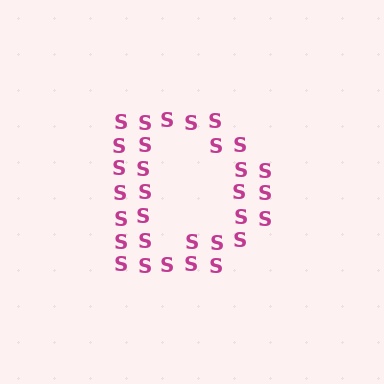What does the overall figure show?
The overall figure shows the letter D.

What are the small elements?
The small elements are letter S's.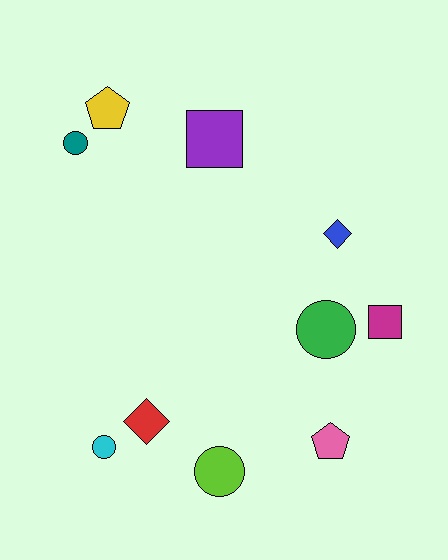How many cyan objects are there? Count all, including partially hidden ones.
There is 1 cyan object.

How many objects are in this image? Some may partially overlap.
There are 10 objects.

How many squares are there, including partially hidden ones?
There are 2 squares.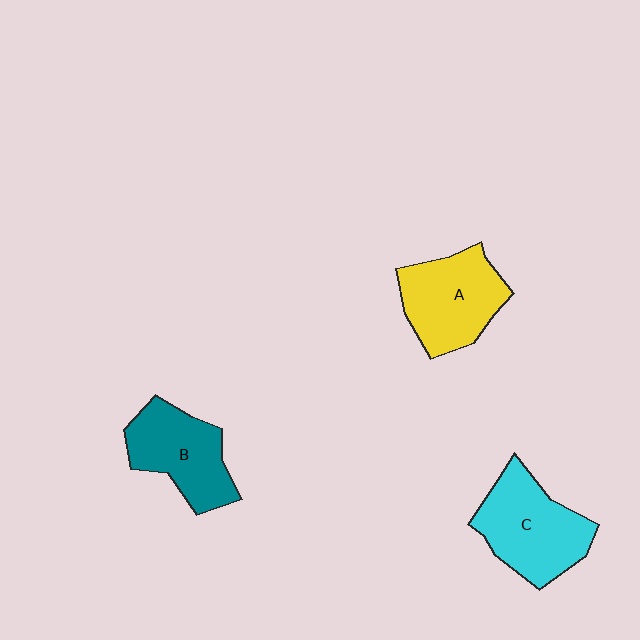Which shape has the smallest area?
Shape B (teal).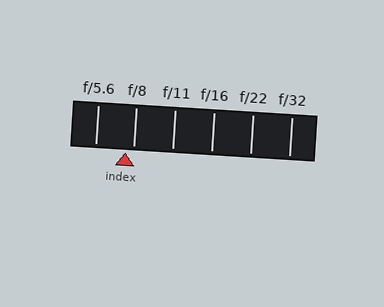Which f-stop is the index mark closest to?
The index mark is closest to f/8.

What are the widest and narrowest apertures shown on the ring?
The widest aperture shown is f/5.6 and the narrowest is f/32.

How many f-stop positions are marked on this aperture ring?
There are 6 f-stop positions marked.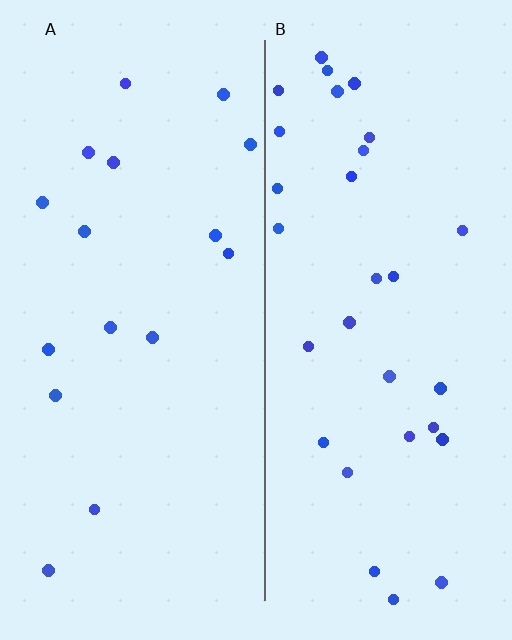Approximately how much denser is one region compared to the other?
Approximately 1.9× — region B over region A.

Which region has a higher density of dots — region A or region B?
B (the right).